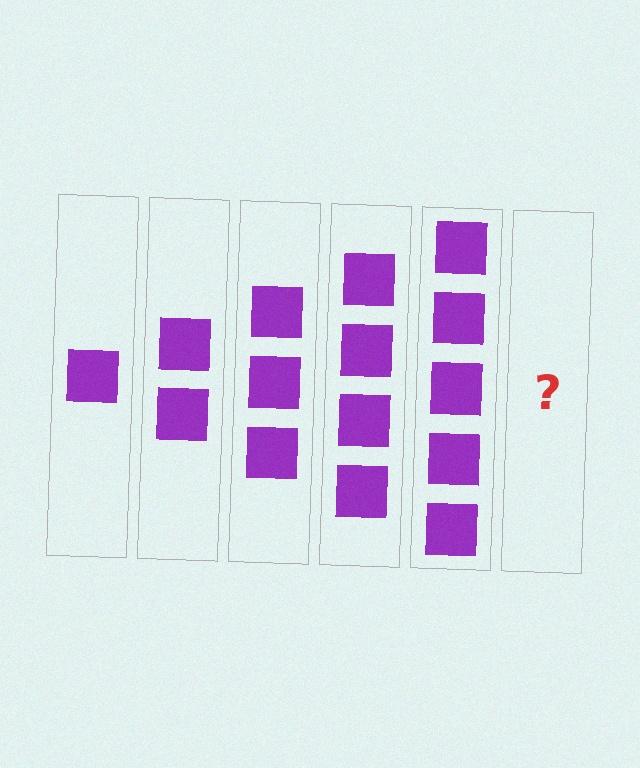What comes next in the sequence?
The next element should be 6 squares.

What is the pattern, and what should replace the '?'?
The pattern is that each step adds one more square. The '?' should be 6 squares.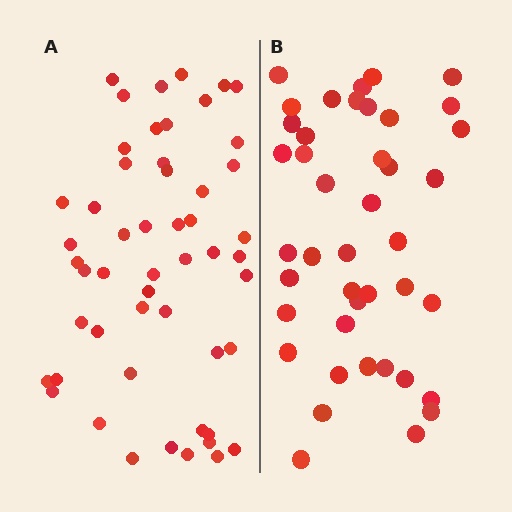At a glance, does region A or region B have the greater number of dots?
Region A (the left region) has more dots.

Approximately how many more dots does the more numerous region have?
Region A has roughly 10 or so more dots than region B.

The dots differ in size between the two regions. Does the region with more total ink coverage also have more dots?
No. Region B has more total ink coverage because its dots are larger, but region A actually contains more individual dots. Total area can be misleading — the number of items is what matters here.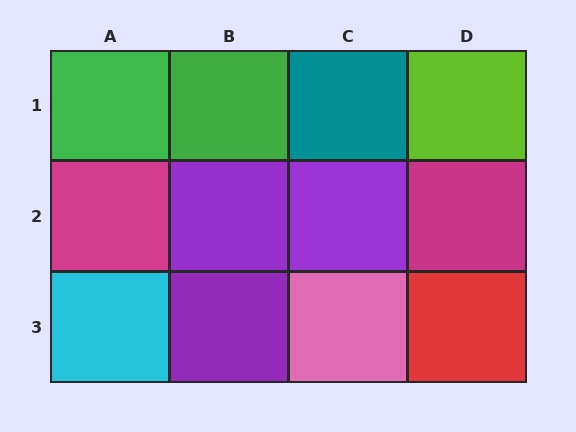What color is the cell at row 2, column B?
Purple.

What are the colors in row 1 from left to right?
Green, green, teal, lime.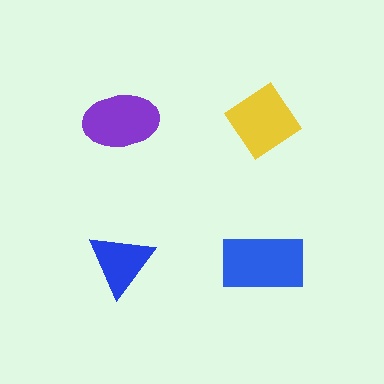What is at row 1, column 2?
A yellow diamond.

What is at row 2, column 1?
A blue triangle.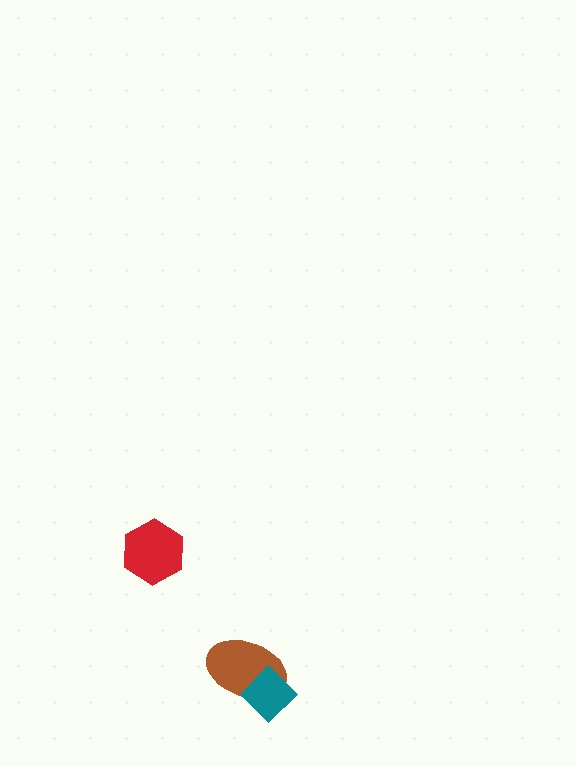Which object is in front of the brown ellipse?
The teal diamond is in front of the brown ellipse.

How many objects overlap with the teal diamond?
1 object overlaps with the teal diamond.